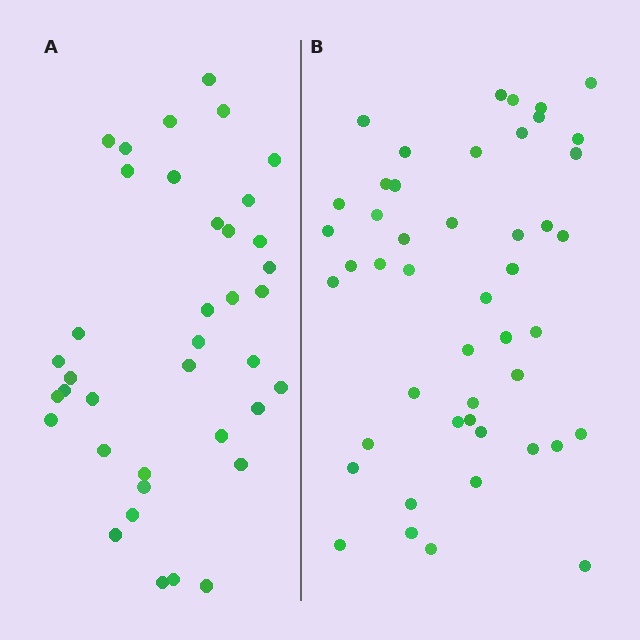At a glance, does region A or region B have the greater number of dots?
Region B (the right region) has more dots.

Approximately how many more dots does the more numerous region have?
Region B has roughly 8 or so more dots than region A.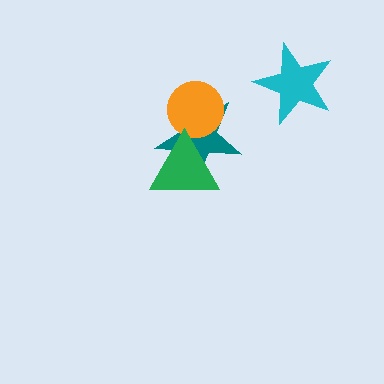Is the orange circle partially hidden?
Yes, it is partially covered by another shape.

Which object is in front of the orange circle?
The green triangle is in front of the orange circle.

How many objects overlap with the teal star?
2 objects overlap with the teal star.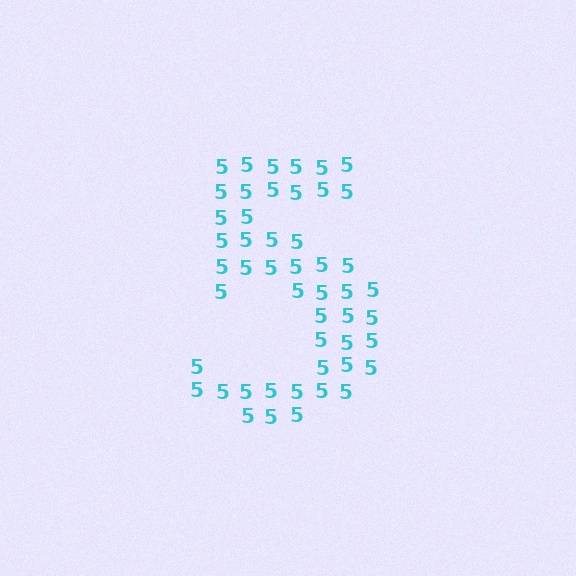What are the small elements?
The small elements are digit 5's.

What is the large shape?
The large shape is the digit 5.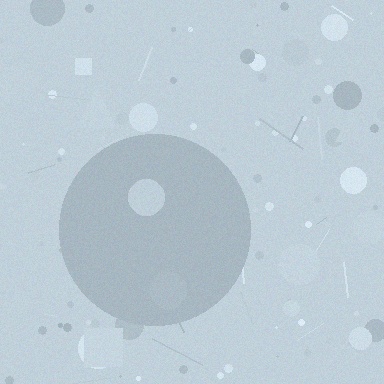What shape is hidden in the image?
A circle is hidden in the image.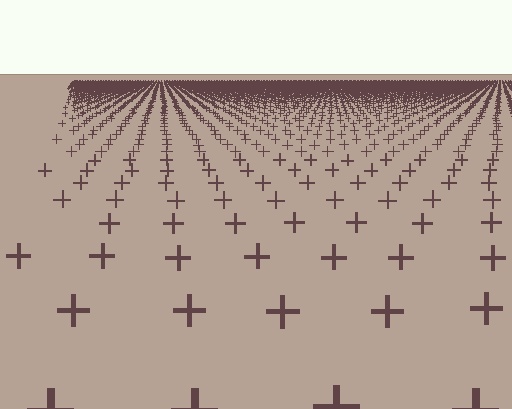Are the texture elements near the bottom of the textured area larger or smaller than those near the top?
Larger. Near the bottom, elements are closer to the viewer and appear at a bigger on-screen size.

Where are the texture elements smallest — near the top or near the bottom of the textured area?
Near the top.